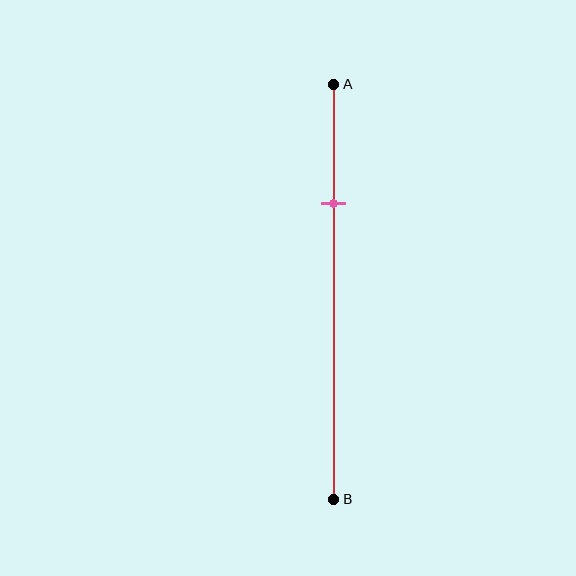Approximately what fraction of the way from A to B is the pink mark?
The pink mark is approximately 30% of the way from A to B.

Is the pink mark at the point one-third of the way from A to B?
No, the mark is at about 30% from A, not at the 33% one-third point.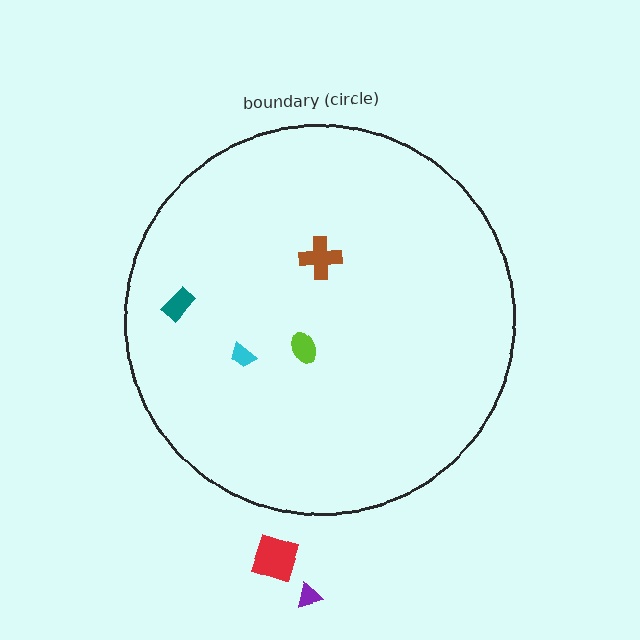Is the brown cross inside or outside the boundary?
Inside.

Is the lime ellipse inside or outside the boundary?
Inside.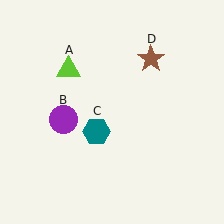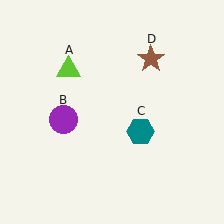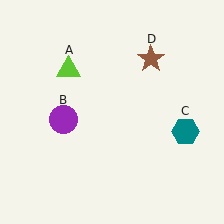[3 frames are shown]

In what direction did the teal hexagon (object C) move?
The teal hexagon (object C) moved right.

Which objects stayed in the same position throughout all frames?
Lime triangle (object A) and purple circle (object B) and brown star (object D) remained stationary.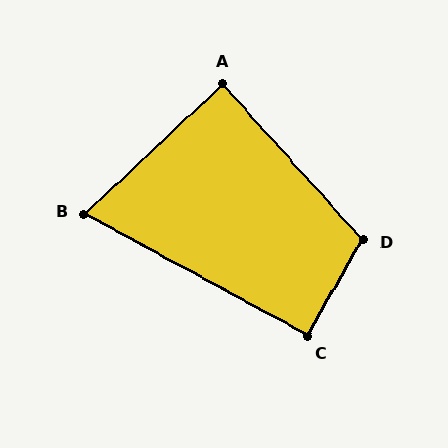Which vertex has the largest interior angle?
D, at approximately 108 degrees.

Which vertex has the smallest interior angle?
B, at approximately 72 degrees.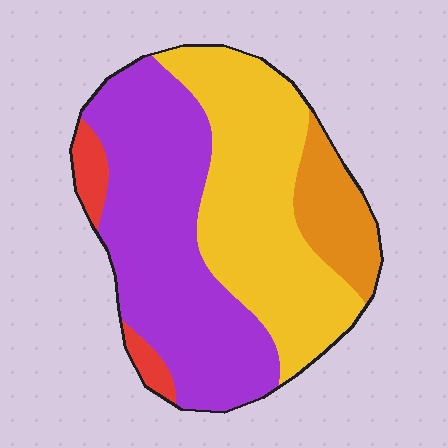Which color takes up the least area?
Red, at roughly 5%.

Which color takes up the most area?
Purple, at roughly 45%.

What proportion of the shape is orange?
Orange takes up about one eighth (1/8) of the shape.